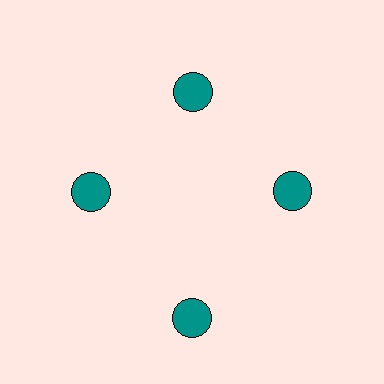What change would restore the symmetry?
The symmetry would be restored by moving it inward, back onto the ring so that all 4 circles sit at equal angles and equal distance from the center.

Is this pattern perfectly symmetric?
No. The 4 teal circles are arranged in a ring, but one element near the 6 o'clock position is pushed outward from the center, breaking the 4-fold rotational symmetry.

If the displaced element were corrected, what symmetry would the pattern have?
It would have 4-fold rotational symmetry — the pattern would map onto itself every 90 degrees.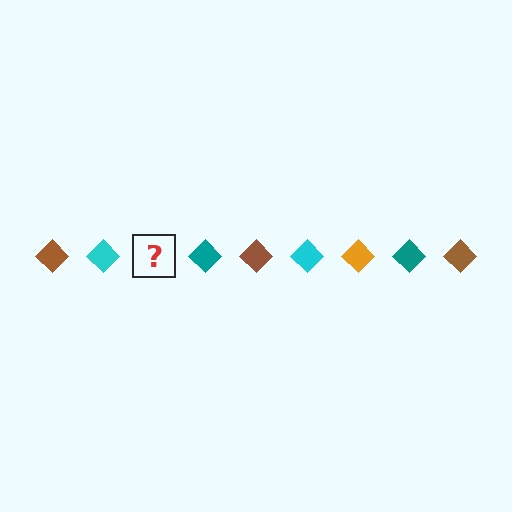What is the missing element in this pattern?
The missing element is an orange diamond.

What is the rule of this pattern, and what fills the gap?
The rule is that the pattern cycles through brown, cyan, orange, teal diamonds. The gap should be filled with an orange diamond.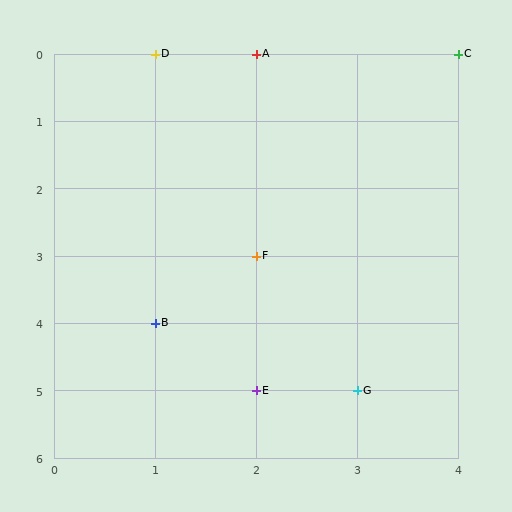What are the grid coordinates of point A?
Point A is at grid coordinates (2, 0).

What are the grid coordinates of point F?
Point F is at grid coordinates (2, 3).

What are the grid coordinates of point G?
Point G is at grid coordinates (3, 5).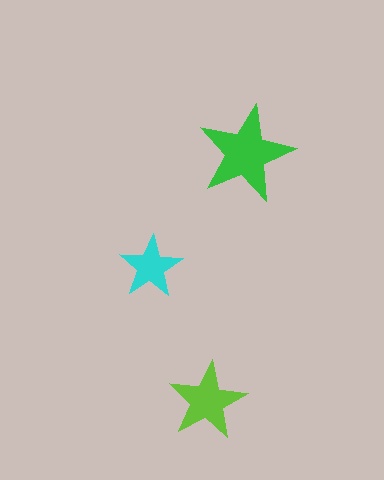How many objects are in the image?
There are 3 objects in the image.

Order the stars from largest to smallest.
the green one, the lime one, the cyan one.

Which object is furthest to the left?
The cyan star is leftmost.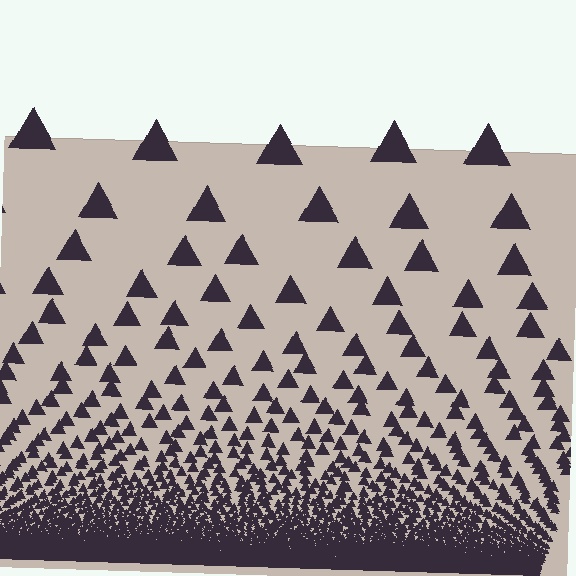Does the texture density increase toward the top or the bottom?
Density increases toward the bottom.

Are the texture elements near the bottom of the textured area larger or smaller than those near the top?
Smaller. The gradient is inverted — elements near the bottom are smaller and denser.